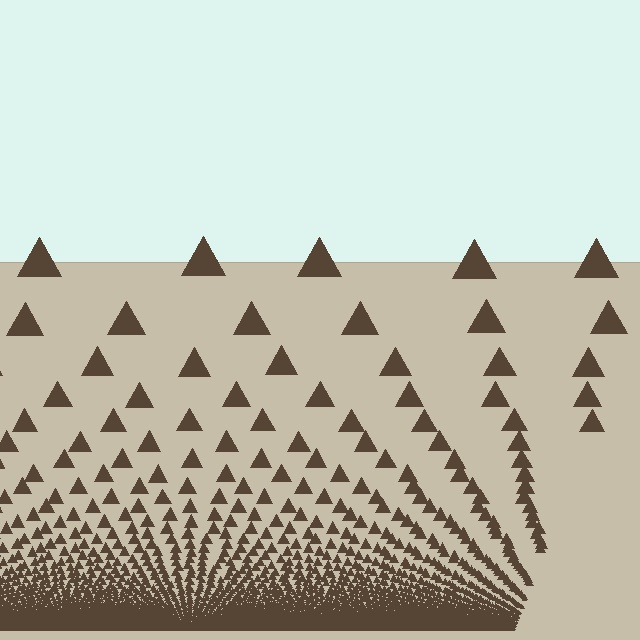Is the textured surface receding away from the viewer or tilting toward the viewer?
The surface appears to tilt toward the viewer. Texture elements get larger and sparser toward the top.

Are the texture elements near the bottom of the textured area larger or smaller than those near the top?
Smaller. The gradient is inverted — elements near the bottom are smaller and denser.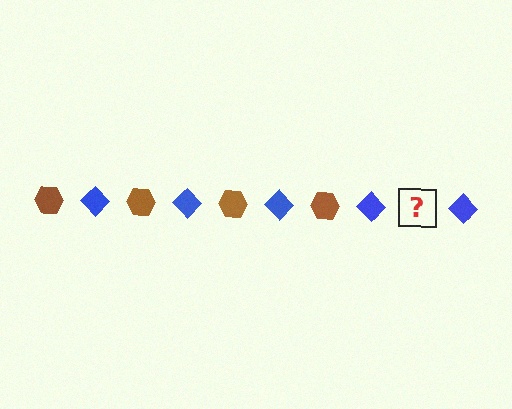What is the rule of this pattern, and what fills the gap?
The rule is that the pattern alternates between brown hexagon and blue diamond. The gap should be filled with a brown hexagon.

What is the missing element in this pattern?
The missing element is a brown hexagon.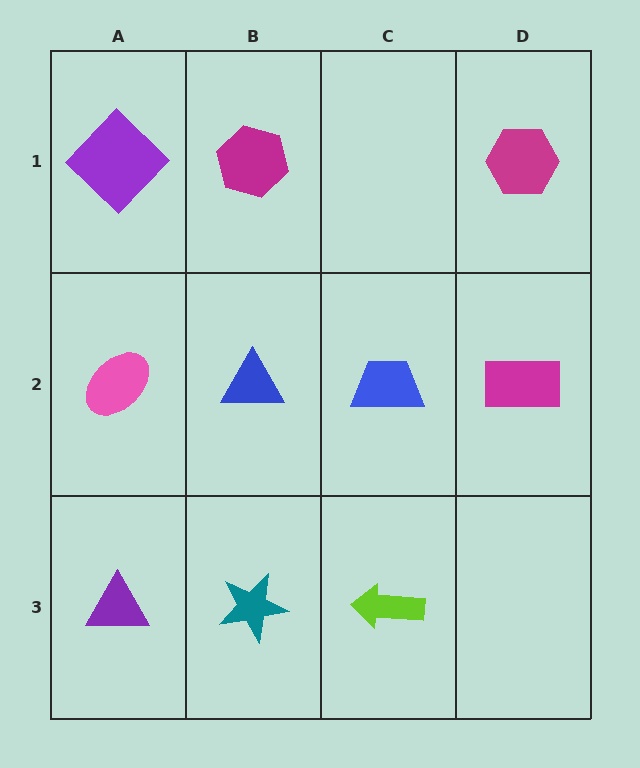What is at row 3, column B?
A teal star.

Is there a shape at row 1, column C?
No, that cell is empty.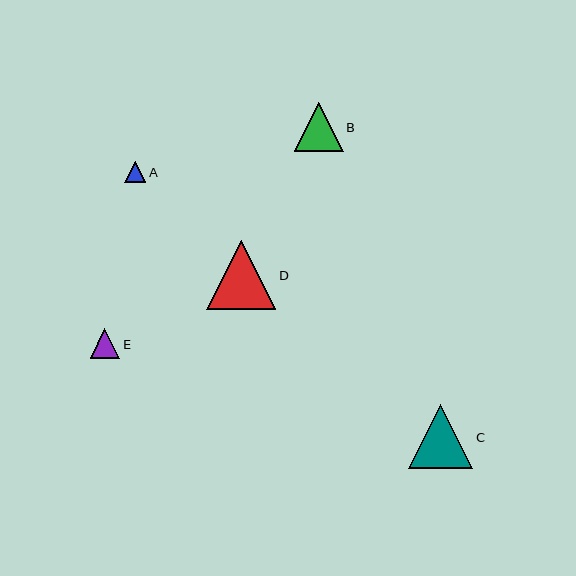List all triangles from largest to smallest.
From largest to smallest: D, C, B, E, A.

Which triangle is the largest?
Triangle D is the largest with a size of approximately 69 pixels.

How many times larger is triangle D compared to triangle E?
Triangle D is approximately 2.3 times the size of triangle E.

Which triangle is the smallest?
Triangle A is the smallest with a size of approximately 22 pixels.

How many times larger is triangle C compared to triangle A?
Triangle C is approximately 3.0 times the size of triangle A.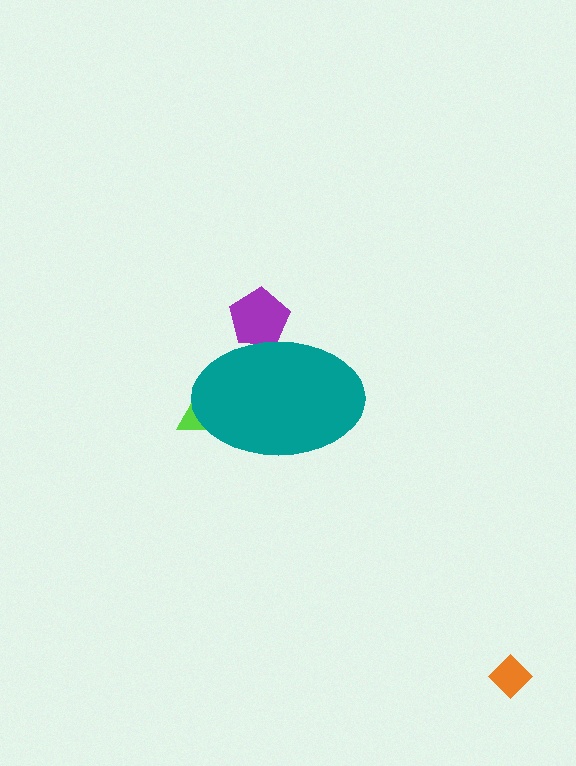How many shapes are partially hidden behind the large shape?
2 shapes are partially hidden.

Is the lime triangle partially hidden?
Yes, the lime triangle is partially hidden behind the teal ellipse.